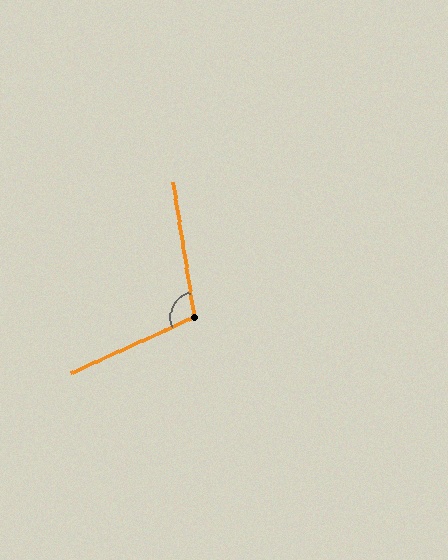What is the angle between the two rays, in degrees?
Approximately 106 degrees.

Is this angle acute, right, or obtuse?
It is obtuse.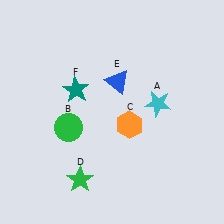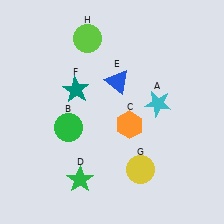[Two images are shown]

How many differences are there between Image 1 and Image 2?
There are 2 differences between the two images.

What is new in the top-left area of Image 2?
A lime circle (H) was added in the top-left area of Image 2.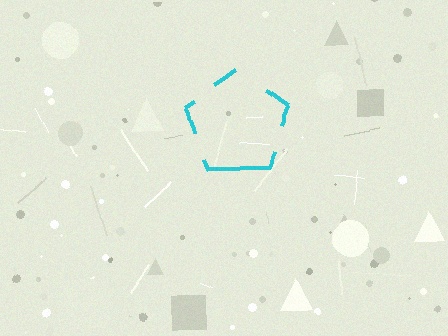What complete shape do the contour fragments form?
The contour fragments form a pentagon.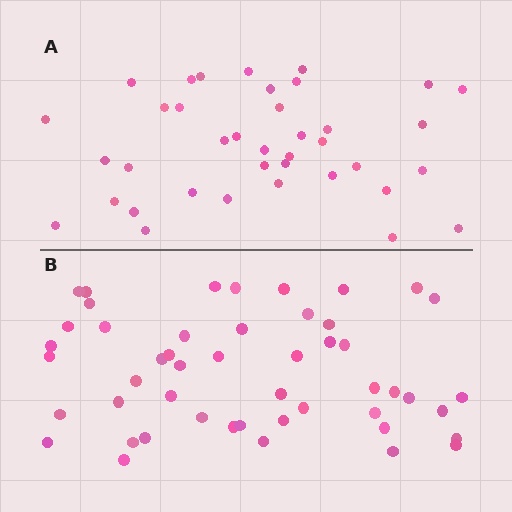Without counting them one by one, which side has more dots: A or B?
Region B (the bottom region) has more dots.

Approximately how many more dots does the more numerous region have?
Region B has roughly 12 or so more dots than region A.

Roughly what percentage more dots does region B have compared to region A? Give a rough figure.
About 30% more.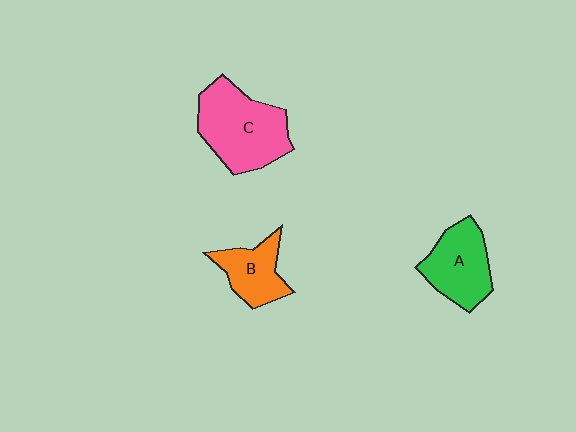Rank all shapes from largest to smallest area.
From largest to smallest: C (pink), A (green), B (orange).